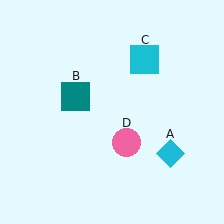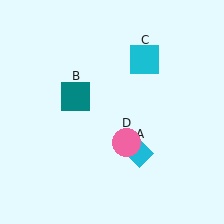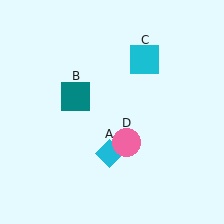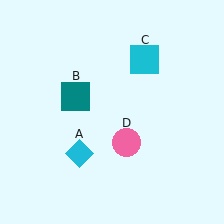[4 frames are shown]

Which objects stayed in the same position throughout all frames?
Teal square (object B) and cyan square (object C) and pink circle (object D) remained stationary.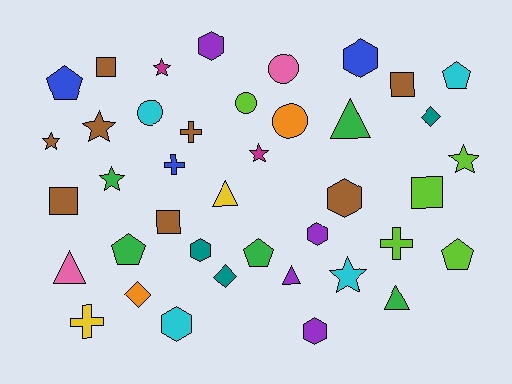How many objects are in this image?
There are 40 objects.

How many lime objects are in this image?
There are 5 lime objects.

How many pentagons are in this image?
There are 5 pentagons.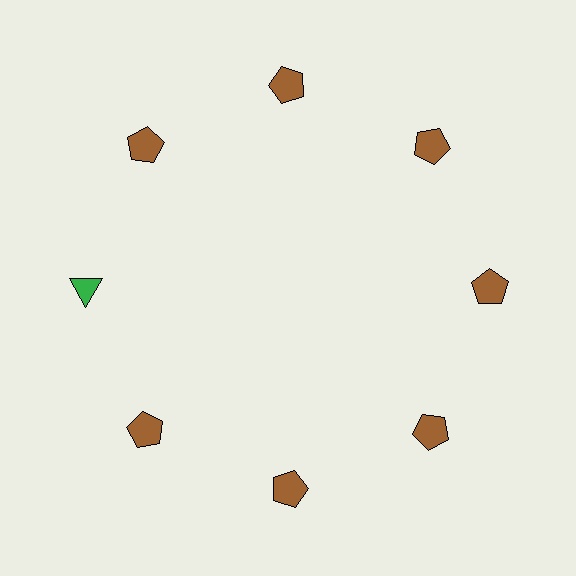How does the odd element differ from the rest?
It differs in both color (green instead of brown) and shape (triangle instead of pentagon).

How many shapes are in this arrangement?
There are 8 shapes arranged in a ring pattern.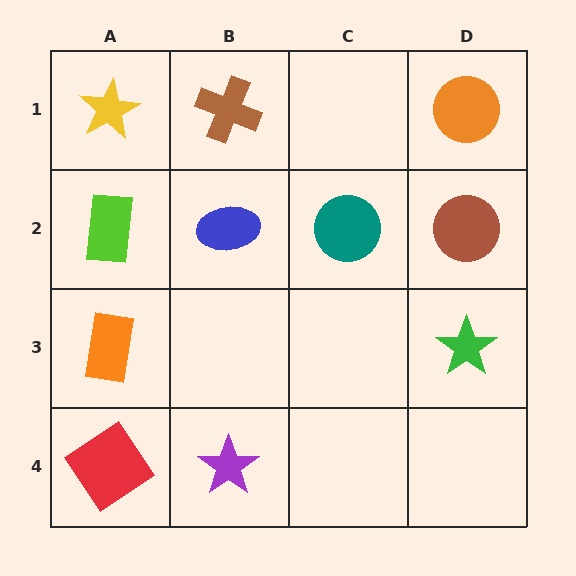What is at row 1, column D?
An orange circle.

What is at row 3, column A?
An orange rectangle.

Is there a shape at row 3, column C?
No, that cell is empty.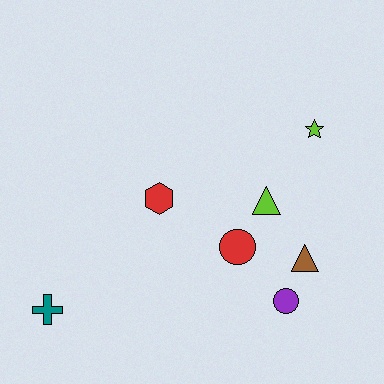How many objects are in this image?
There are 7 objects.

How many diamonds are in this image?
There are no diamonds.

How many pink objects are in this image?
There are no pink objects.